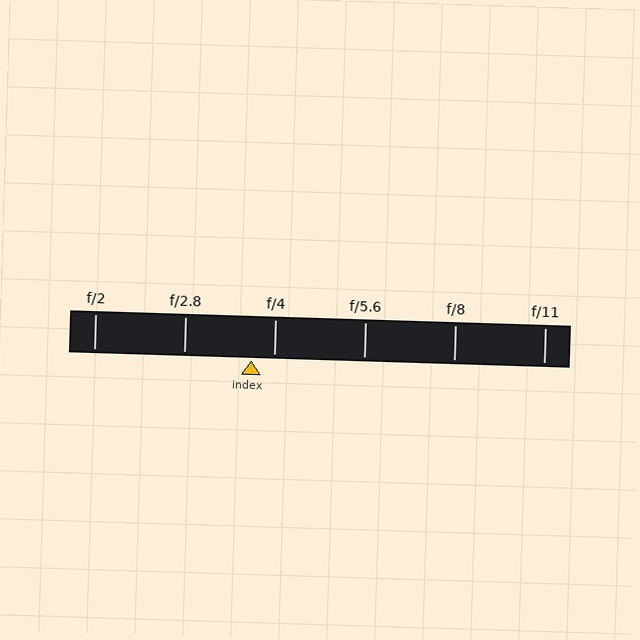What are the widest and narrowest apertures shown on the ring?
The widest aperture shown is f/2 and the narrowest is f/11.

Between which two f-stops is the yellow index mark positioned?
The index mark is between f/2.8 and f/4.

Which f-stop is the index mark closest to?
The index mark is closest to f/4.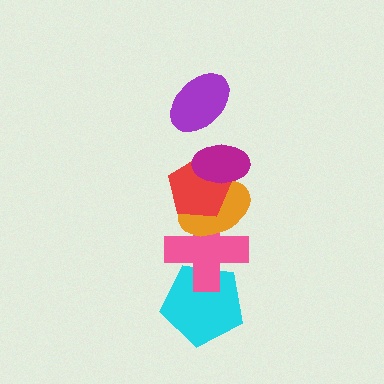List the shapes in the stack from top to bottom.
From top to bottom: the purple ellipse, the magenta ellipse, the red pentagon, the orange ellipse, the pink cross, the cyan pentagon.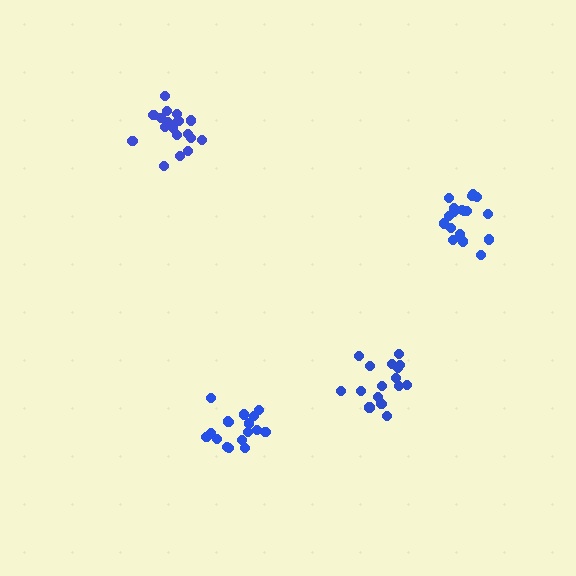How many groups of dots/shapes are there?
There are 4 groups.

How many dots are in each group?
Group 1: 16 dots, Group 2: 18 dots, Group 3: 17 dots, Group 4: 18 dots (69 total).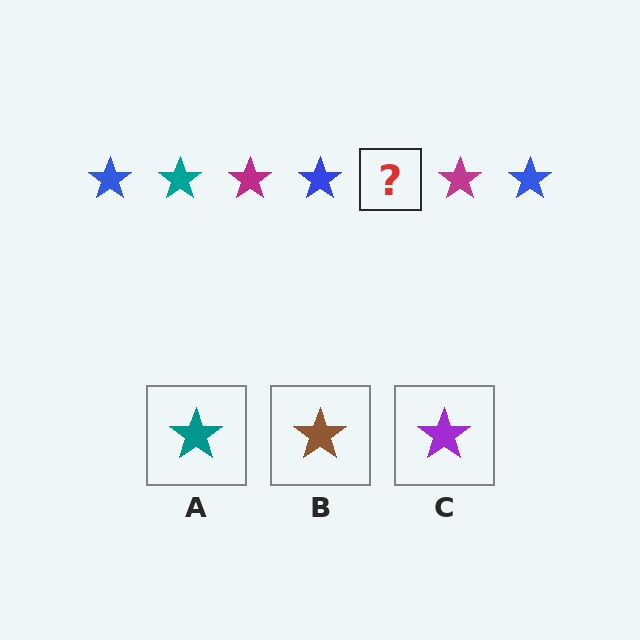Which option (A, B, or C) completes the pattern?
A.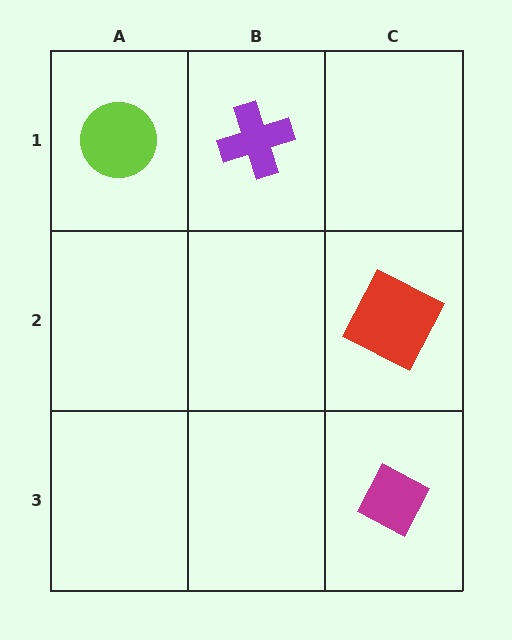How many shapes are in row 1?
2 shapes.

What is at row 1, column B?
A purple cross.